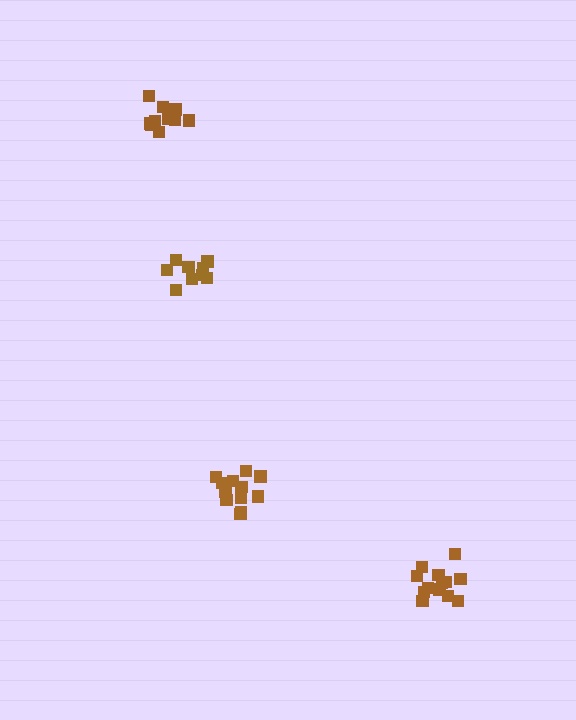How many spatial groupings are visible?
There are 4 spatial groupings.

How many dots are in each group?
Group 1: 13 dots, Group 2: 9 dots, Group 3: 12 dots, Group 4: 14 dots (48 total).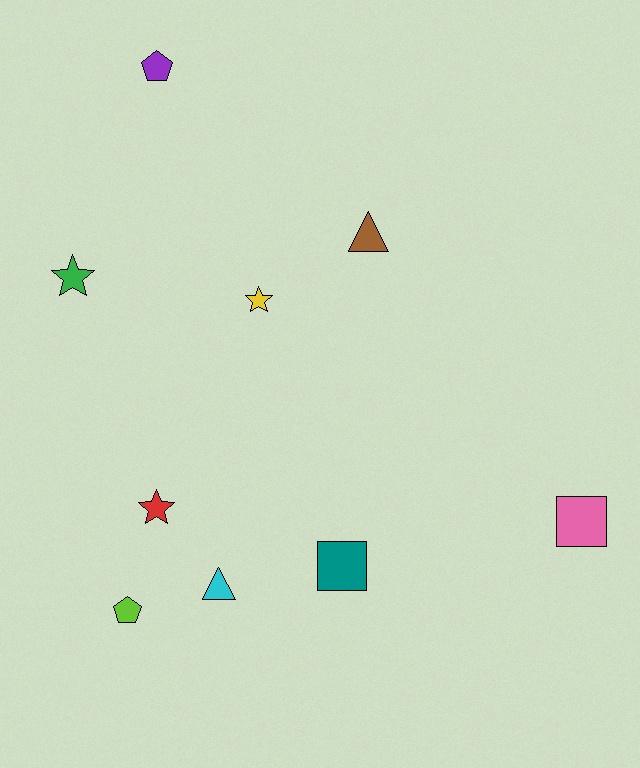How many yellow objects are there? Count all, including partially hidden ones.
There is 1 yellow object.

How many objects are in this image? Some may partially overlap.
There are 9 objects.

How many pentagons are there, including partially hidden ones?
There are 2 pentagons.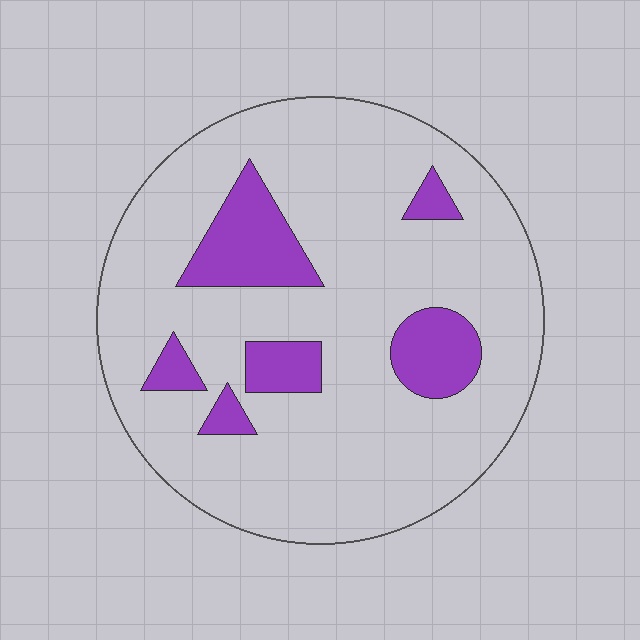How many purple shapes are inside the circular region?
6.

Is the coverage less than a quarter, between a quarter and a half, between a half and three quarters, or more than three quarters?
Less than a quarter.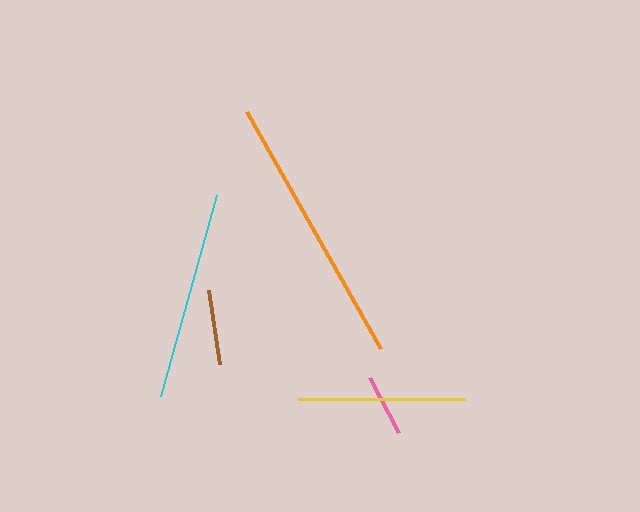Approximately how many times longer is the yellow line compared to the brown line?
The yellow line is approximately 2.2 times the length of the brown line.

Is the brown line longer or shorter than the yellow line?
The yellow line is longer than the brown line.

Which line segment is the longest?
The orange line is the longest at approximately 272 pixels.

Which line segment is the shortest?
The pink line is the shortest at approximately 61 pixels.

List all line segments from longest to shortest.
From longest to shortest: orange, cyan, yellow, brown, pink.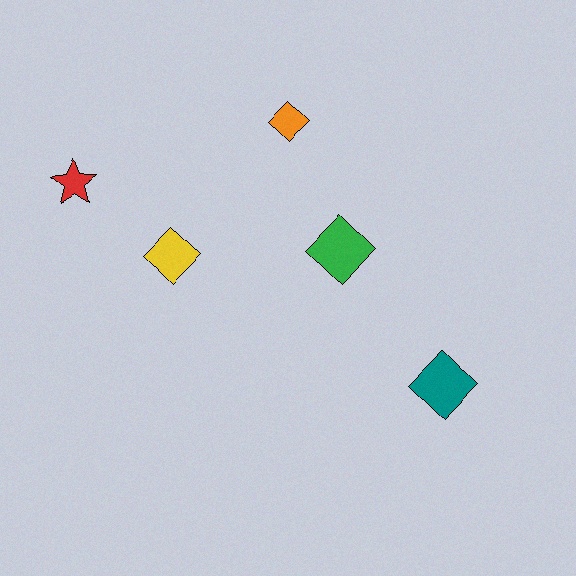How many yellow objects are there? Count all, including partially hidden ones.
There is 1 yellow object.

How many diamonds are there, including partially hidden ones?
There are 4 diamonds.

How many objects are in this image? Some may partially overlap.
There are 5 objects.